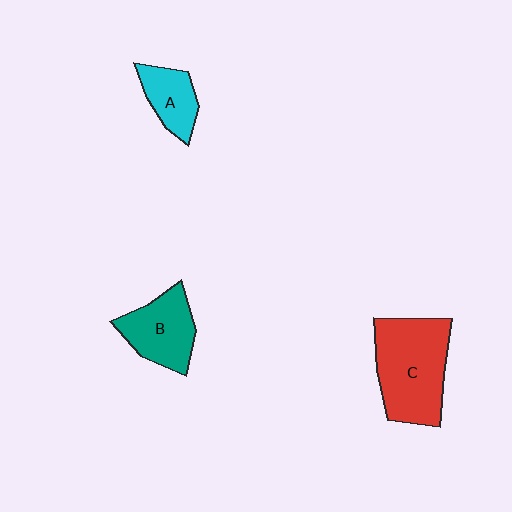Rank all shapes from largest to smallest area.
From largest to smallest: C (red), B (teal), A (cyan).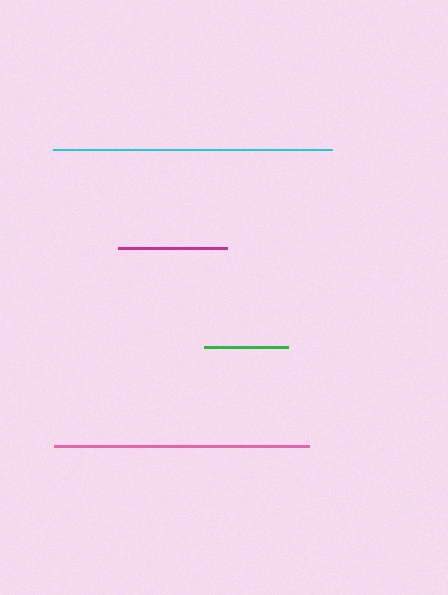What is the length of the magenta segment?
The magenta segment is approximately 109 pixels long.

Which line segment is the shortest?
The green line is the shortest at approximately 84 pixels.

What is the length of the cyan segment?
The cyan segment is approximately 279 pixels long.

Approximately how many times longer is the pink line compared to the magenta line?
The pink line is approximately 2.3 times the length of the magenta line.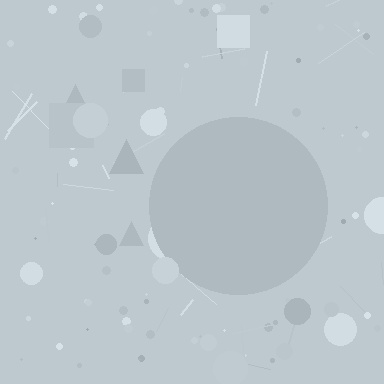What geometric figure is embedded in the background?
A circle is embedded in the background.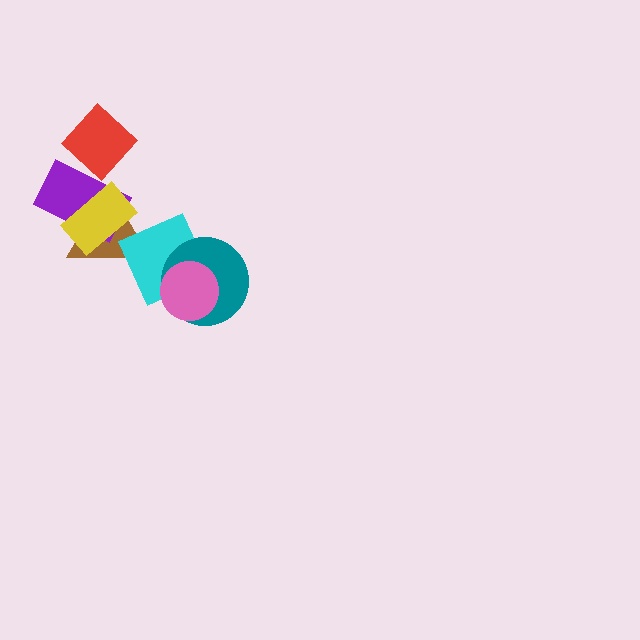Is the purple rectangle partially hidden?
Yes, it is partially covered by another shape.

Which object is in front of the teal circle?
The pink circle is in front of the teal circle.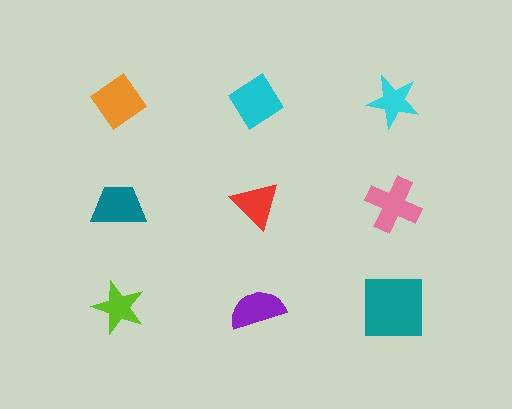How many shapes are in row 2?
3 shapes.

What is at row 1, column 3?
A cyan star.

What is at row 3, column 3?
A teal square.